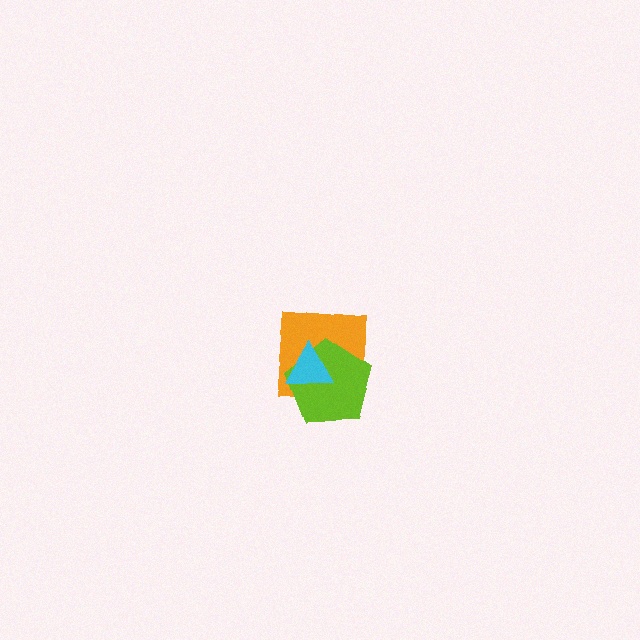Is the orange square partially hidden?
Yes, it is partially covered by another shape.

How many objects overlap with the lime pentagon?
2 objects overlap with the lime pentagon.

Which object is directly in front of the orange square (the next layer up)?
The lime pentagon is directly in front of the orange square.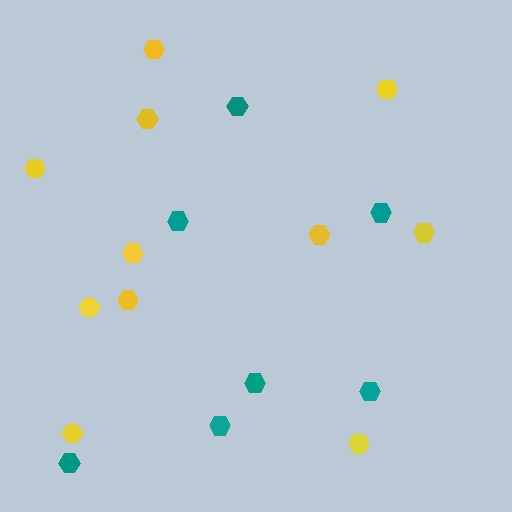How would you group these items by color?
There are 2 groups: one group of yellow hexagons (11) and one group of teal hexagons (7).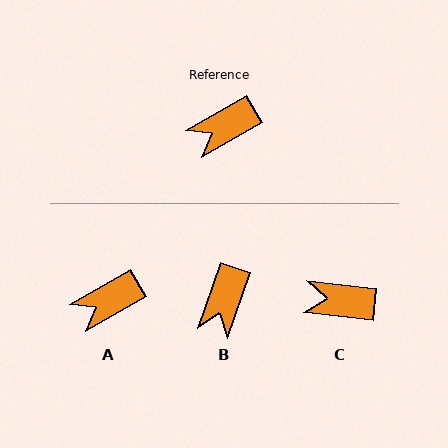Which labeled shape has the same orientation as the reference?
A.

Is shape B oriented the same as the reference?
No, it is off by about 42 degrees.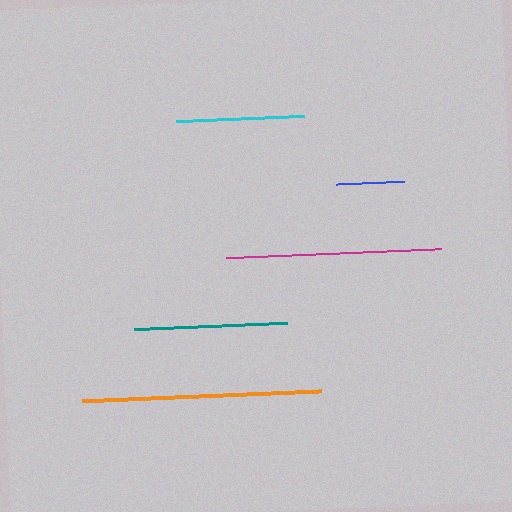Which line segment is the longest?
The orange line is the longest at approximately 240 pixels.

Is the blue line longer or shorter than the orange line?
The orange line is longer than the blue line.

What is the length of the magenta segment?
The magenta segment is approximately 215 pixels long.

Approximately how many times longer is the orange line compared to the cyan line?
The orange line is approximately 1.9 times the length of the cyan line.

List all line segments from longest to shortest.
From longest to shortest: orange, magenta, teal, cyan, blue.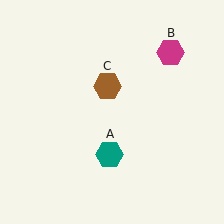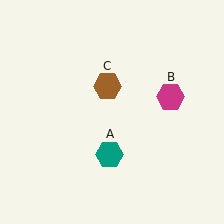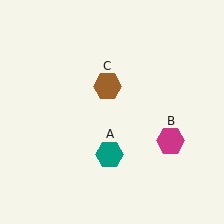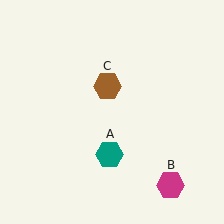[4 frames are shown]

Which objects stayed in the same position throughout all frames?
Teal hexagon (object A) and brown hexagon (object C) remained stationary.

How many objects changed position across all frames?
1 object changed position: magenta hexagon (object B).